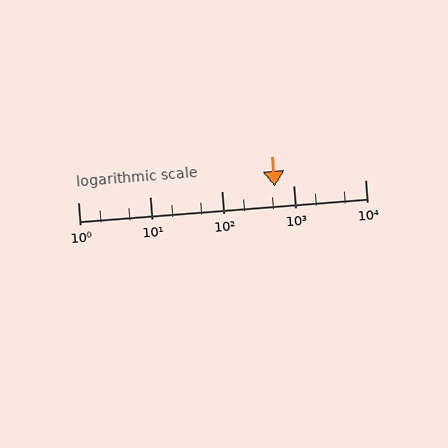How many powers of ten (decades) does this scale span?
The scale spans 4 decades, from 1 to 10000.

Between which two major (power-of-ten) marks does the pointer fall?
The pointer is between 100 and 1000.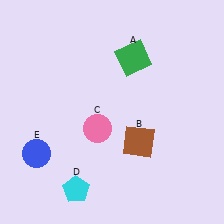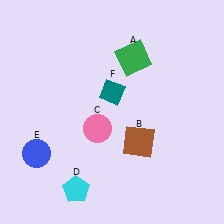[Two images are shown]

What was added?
A teal diamond (F) was added in Image 2.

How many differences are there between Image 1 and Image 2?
There is 1 difference between the two images.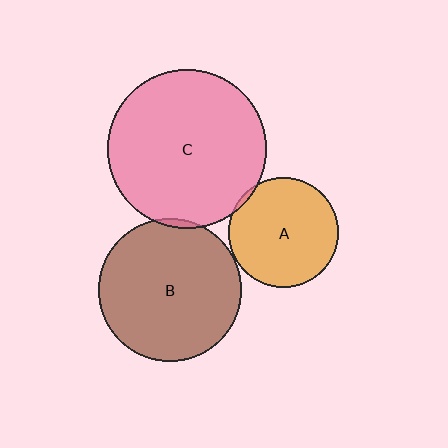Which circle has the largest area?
Circle C (pink).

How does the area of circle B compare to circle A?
Approximately 1.7 times.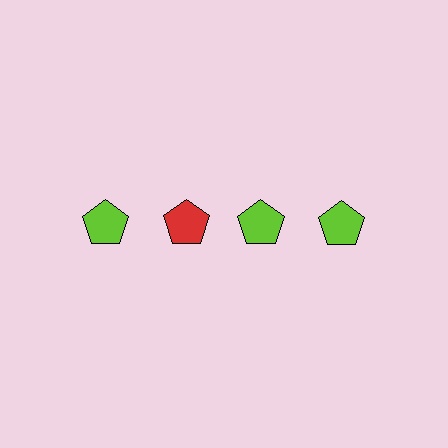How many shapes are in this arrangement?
There are 4 shapes arranged in a grid pattern.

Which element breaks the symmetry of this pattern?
The red pentagon in the top row, second from left column breaks the symmetry. All other shapes are lime pentagons.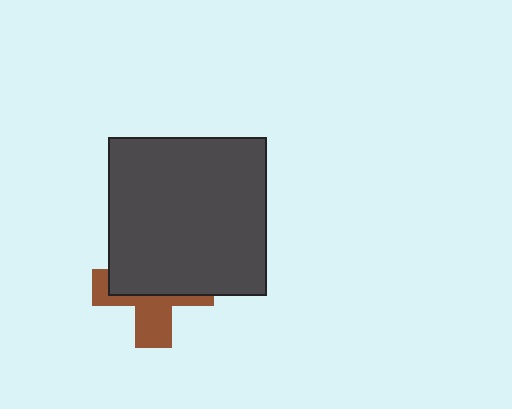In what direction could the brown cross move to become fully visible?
The brown cross could move down. That would shift it out from behind the dark gray square entirely.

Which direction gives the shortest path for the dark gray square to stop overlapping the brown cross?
Moving up gives the shortest separation.